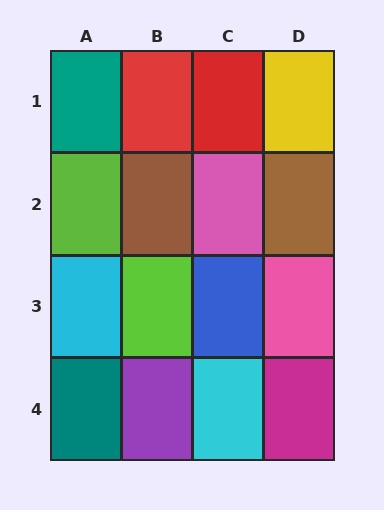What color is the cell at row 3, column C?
Blue.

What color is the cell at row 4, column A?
Teal.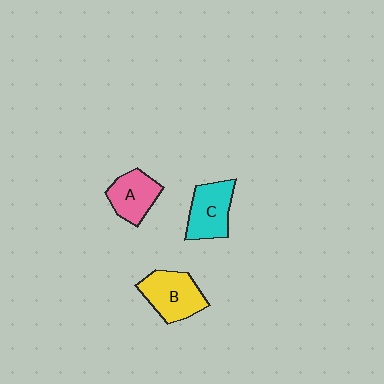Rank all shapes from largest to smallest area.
From largest to smallest: B (yellow), C (cyan), A (pink).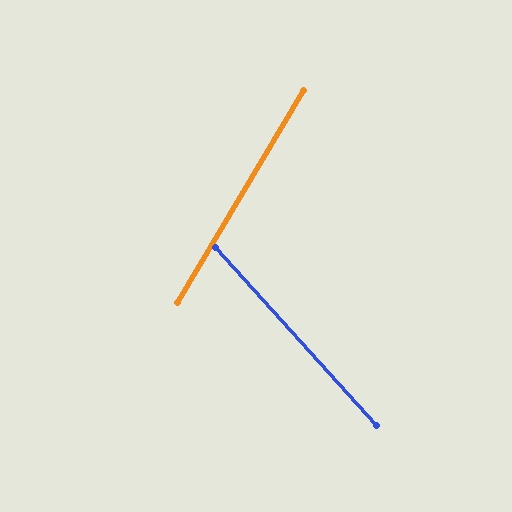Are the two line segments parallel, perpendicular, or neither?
Neither parallel nor perpendicular — they differ by about 73°.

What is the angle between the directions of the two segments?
Approximately 73 degrees.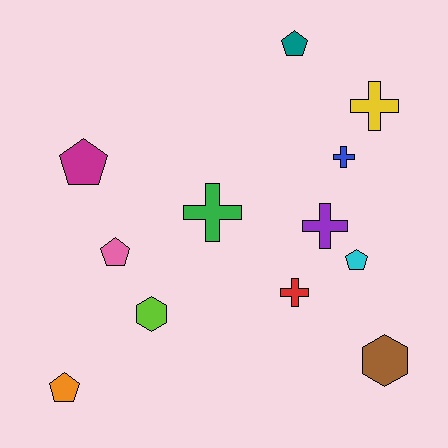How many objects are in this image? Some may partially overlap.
There are 12 objects.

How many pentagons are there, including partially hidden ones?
There are 5 pentagons.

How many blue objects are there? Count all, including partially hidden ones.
There is 1 blue object.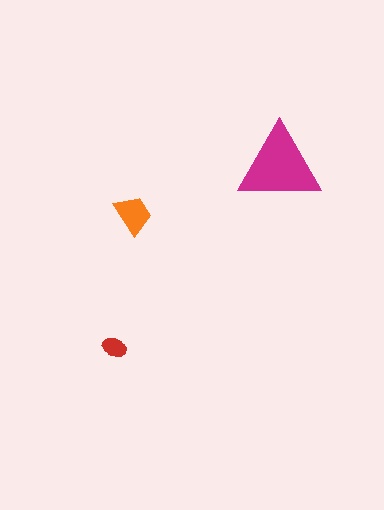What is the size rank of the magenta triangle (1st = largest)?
1st.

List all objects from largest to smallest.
The magenta triangle, the orange trapezoid, the red ellipse.